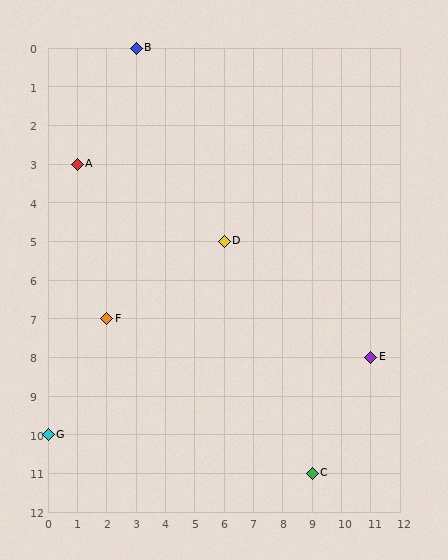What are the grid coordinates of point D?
Point D is at grid coordinates (6, 5).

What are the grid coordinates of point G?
Point G is at grid coordinates (0, 10).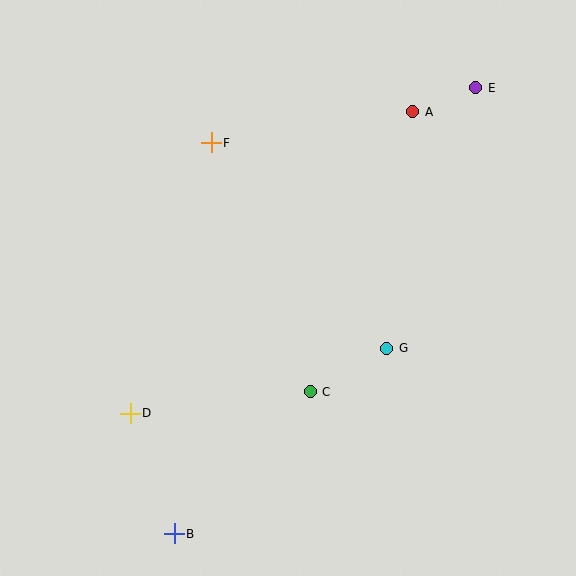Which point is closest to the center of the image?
Point C at (310, 392) is closest to the center.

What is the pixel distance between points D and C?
The distance between D and C is 181 pixels.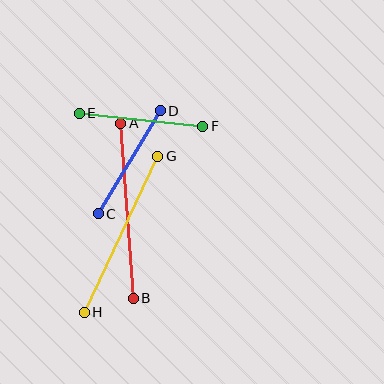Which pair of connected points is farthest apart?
Points A and B are farthest apart.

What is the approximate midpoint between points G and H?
The midpoint is at approximately (121, 234) pixels.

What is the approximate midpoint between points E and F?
The midpoint is at approximately (141, 120) pixels.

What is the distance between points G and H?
The distance is approximately 173 pixels.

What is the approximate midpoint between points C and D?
The midpoint is at approximately (129, 162) pixels.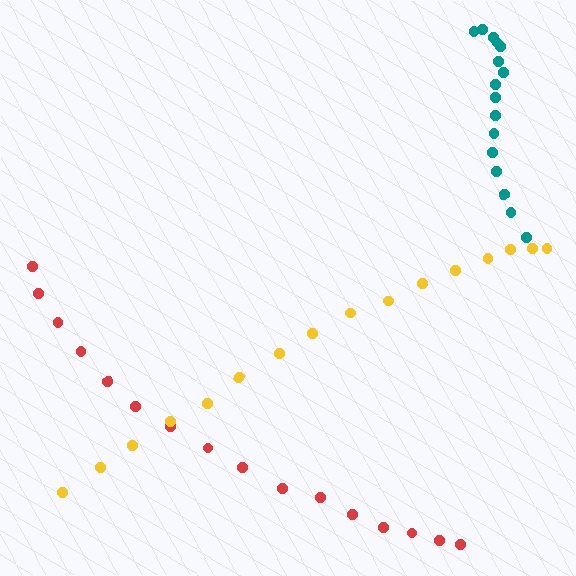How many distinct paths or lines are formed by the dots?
There are 3 distinct paths.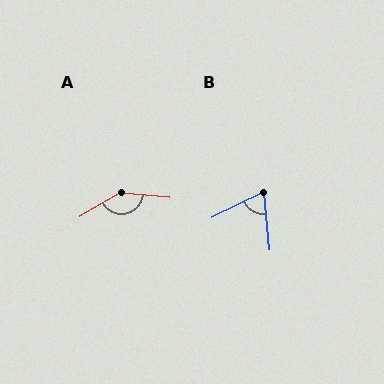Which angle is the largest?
A, at approximately 144 degrees.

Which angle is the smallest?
B, at approximately 69 degrees.